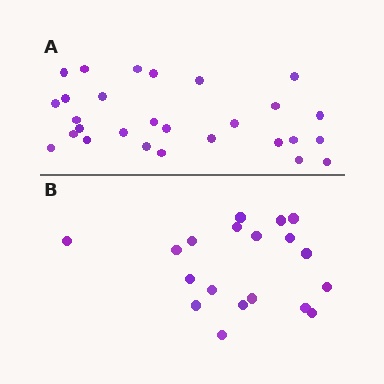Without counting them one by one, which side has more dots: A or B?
Region A (the top region) has more dots.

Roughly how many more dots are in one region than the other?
Region A has roughly 8 or so more dots than region B.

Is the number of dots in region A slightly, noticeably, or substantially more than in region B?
Region A has substantially more. The ratio is roughly 1.5 to 1.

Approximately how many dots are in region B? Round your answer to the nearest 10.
About 20 dots. (The exact count is 19, which rounds to 20.)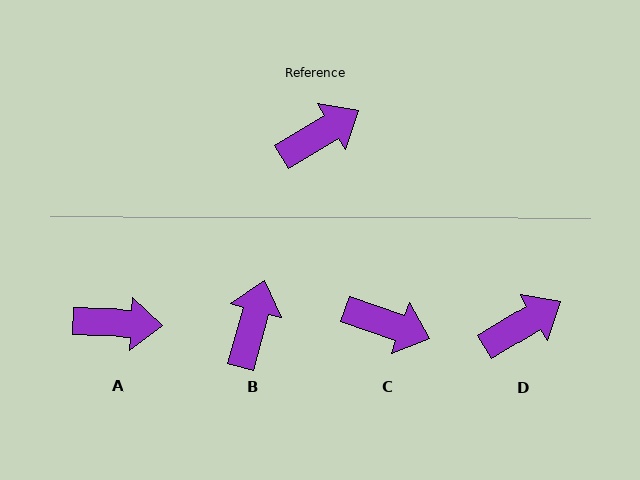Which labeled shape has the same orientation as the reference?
D.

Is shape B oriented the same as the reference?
No, it is off by about 44 degrees.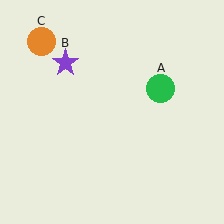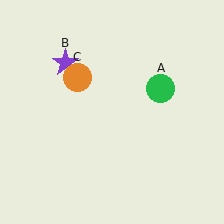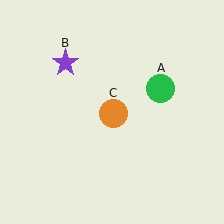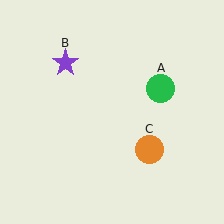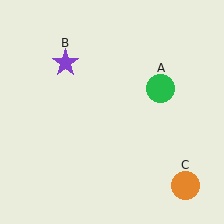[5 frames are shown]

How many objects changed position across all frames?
1 object changed position: orange circle (object C).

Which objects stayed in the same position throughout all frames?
Green circle (object A) and purple star (object B) remained stationary.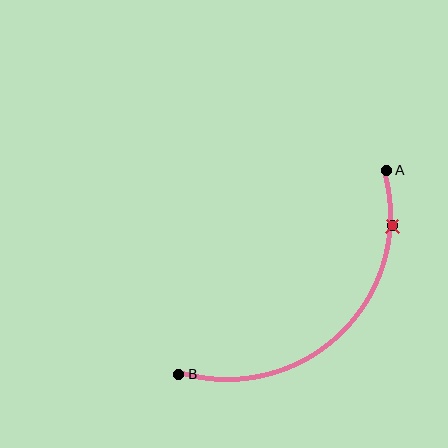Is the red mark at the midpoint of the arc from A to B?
No. The red mark lies on the arc but is closer to endpoint A. The arc midpoint would be at the point on the curve equidistant along the arc from both A and B.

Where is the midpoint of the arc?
The arc midpoint is the point on the curve farthest from the straight line joining A and B. It sits below and to the right of that line.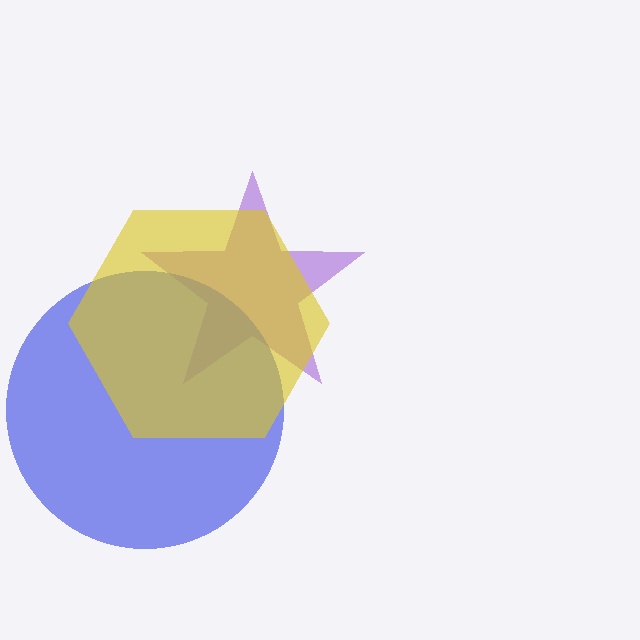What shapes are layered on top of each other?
The layered shapes are: a purple star, a blue circle, a yellow hexagon.